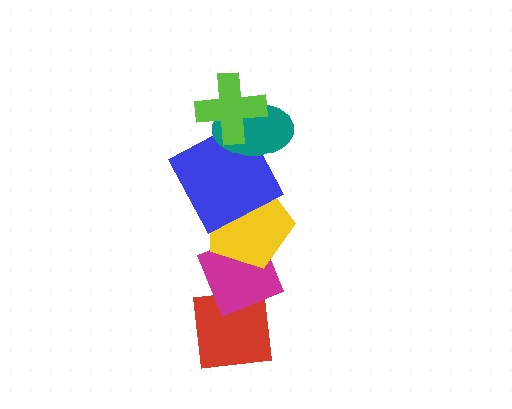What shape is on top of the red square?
The magenta diamond is on top of the red square.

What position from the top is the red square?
The red square is 6th from the top.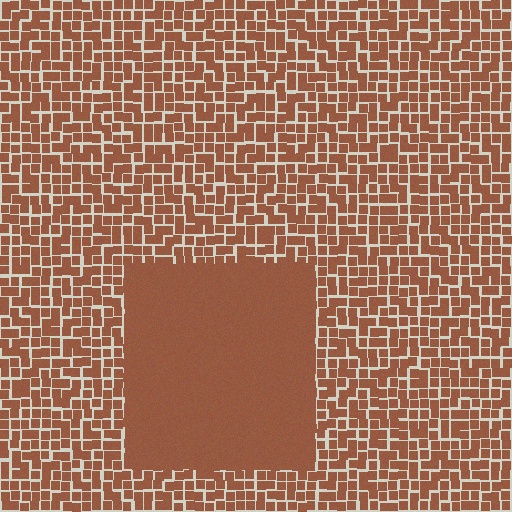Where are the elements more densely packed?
The elements are more densely packed inside the rectangle boundary.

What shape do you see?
I see a rectangle.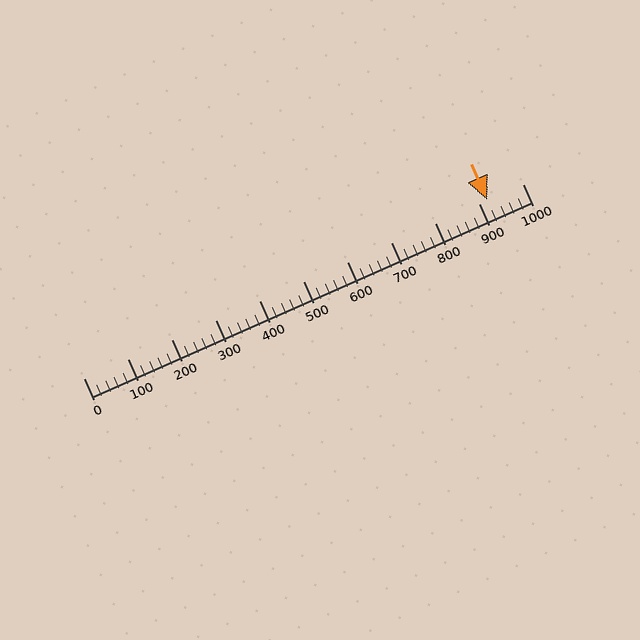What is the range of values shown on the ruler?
The ruler shows values from 0 to 1000.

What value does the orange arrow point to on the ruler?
The orange arrow points to approximately 920.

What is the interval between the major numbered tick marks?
The major tick marks are spaced 100 units apart.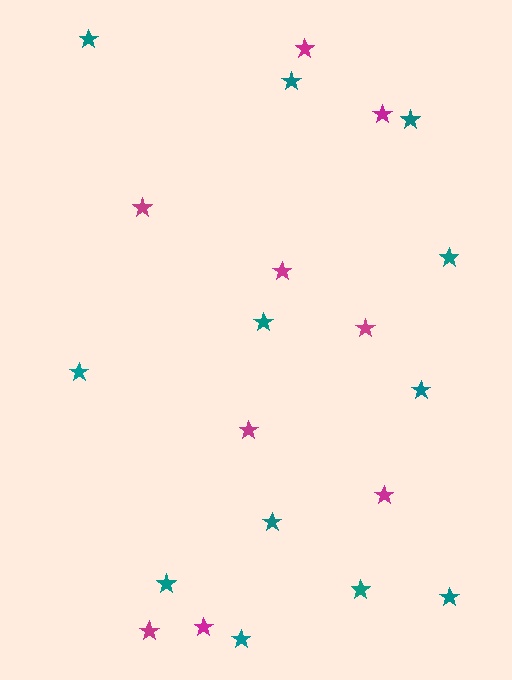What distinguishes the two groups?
There are 2 groups: one group of teal stars (12) and one group of magenta stars (9).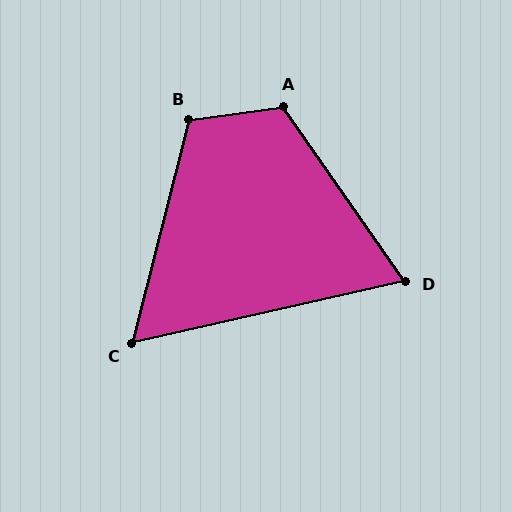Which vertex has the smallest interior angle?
C, at approximately 63 degrees.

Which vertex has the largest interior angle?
A, at approximately 117 degrees.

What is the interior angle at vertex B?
Approximately 112 degrees (obtuse).